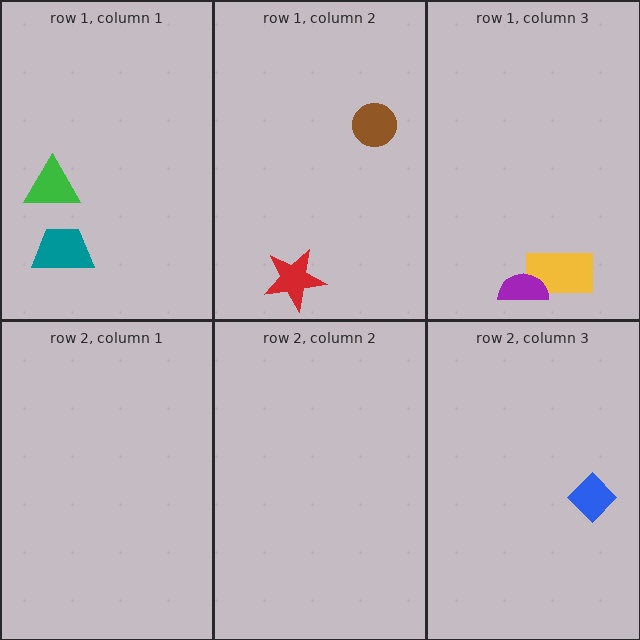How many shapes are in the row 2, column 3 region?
1.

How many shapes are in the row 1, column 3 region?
2.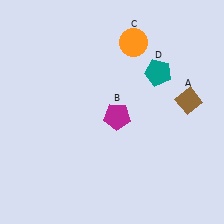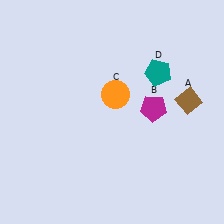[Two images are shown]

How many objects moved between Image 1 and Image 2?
2 objects moved between the two images.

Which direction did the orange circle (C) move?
The orange circle (C) moved down.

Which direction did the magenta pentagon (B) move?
The magenta pentagon (B) moved right.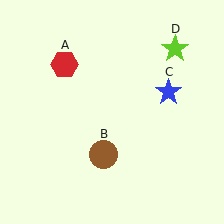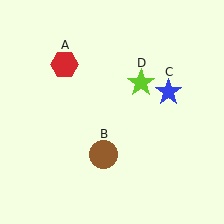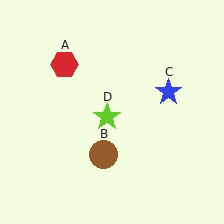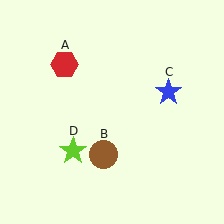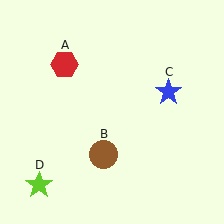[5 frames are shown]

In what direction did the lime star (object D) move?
The lime star (object D) moved down and to the left.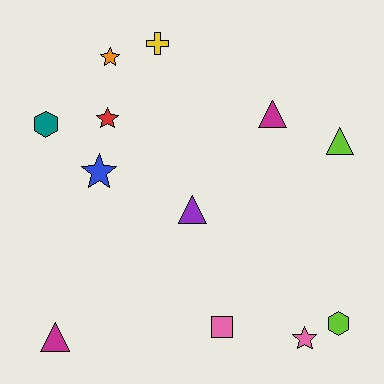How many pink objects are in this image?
There are 2 pink objects.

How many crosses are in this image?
There is 1 cross.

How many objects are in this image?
There are 12 objects.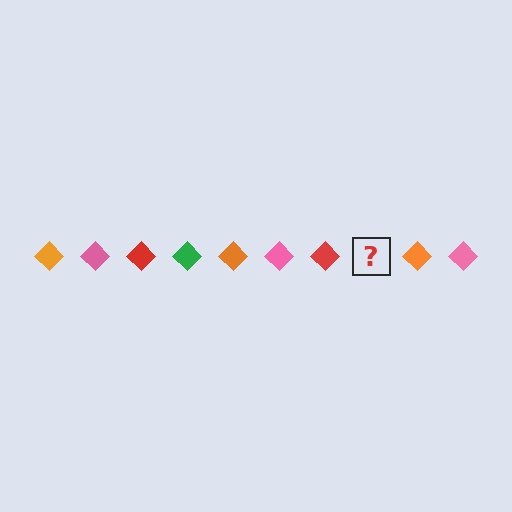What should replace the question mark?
The question mark should be replaced with a green diamond.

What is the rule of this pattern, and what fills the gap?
The rule is that the pattern cycles through orange, pink, red, green diamonds. The gap should be filled with a green diamond.